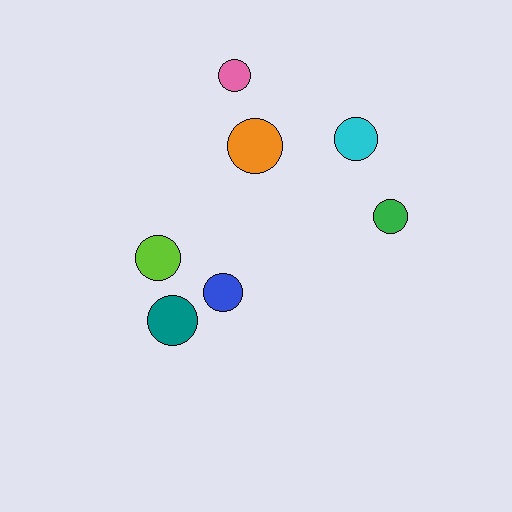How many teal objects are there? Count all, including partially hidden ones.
There is 1 teal object.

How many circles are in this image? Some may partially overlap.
There are 7 circles.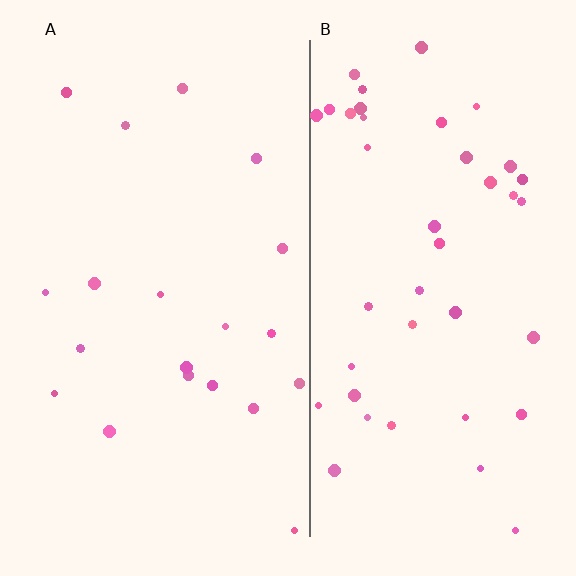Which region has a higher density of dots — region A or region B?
B (the right).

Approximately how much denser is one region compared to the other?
Approximately 2.1× — region B over region A.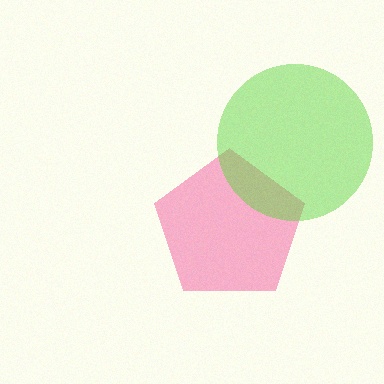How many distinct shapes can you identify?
There are 2 distinct shapes: a pink pentagon, a lime circle.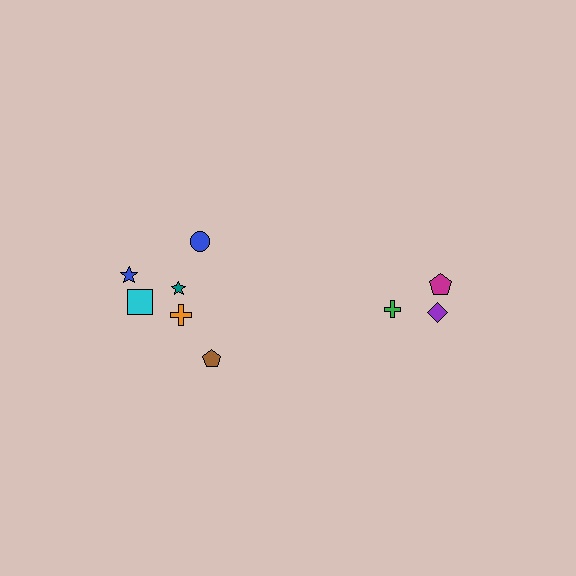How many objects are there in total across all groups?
There are 9 objects.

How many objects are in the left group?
There are 6 objects.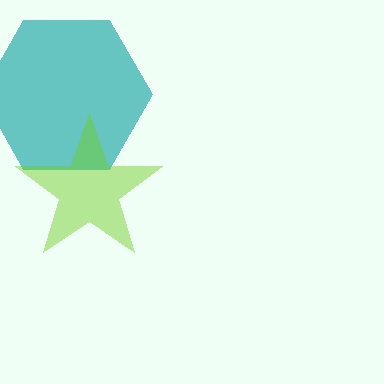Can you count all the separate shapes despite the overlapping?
Yes, there are 2 separate shapes.